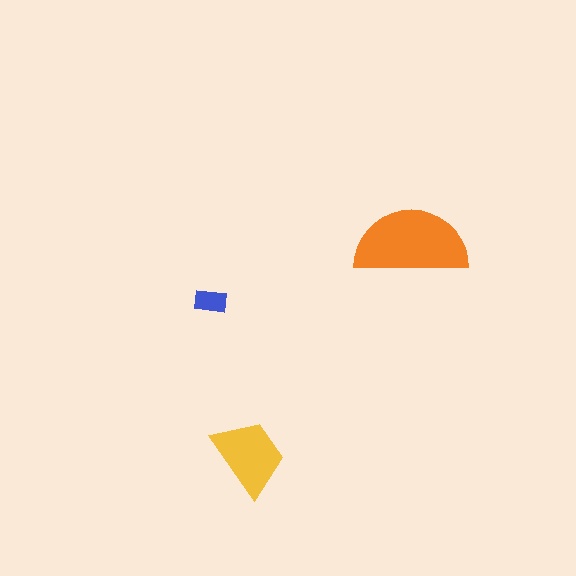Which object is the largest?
The orange semicircle.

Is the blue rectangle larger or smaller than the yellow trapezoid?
Smaller.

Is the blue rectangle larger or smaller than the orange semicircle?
Smaller.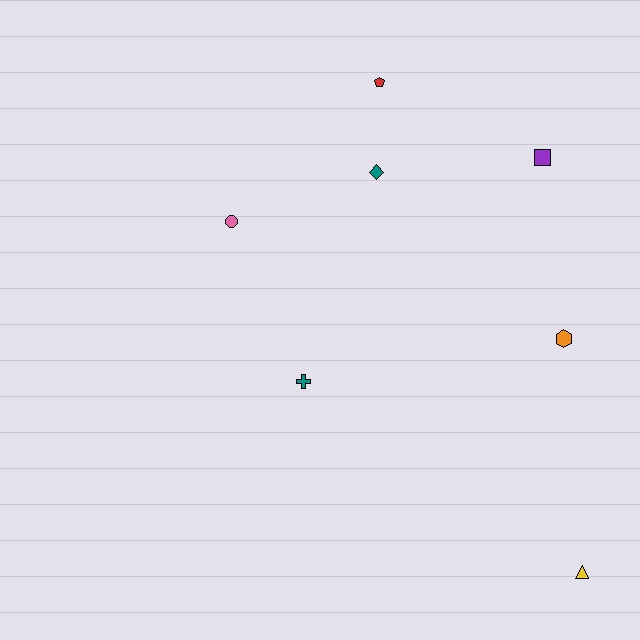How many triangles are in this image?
There is 1 triangle.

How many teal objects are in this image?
There are 2 teal objects.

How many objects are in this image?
There are 7 objects.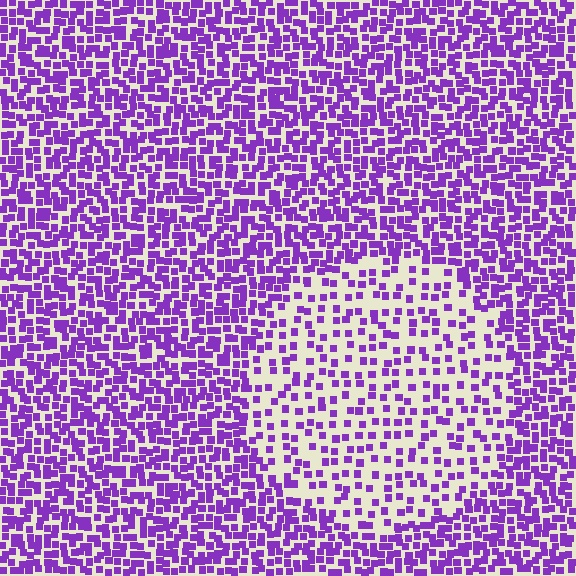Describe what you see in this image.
The image contains small purple elements arranged at two different densities. A circle-shaped region is visible where the elements are less densely packed than the surrounding area.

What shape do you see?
I see a circle.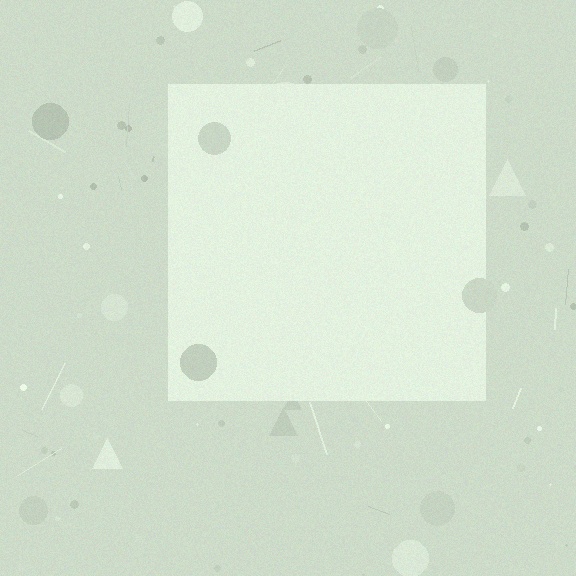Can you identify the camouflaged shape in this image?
The camouflaged shape is a square.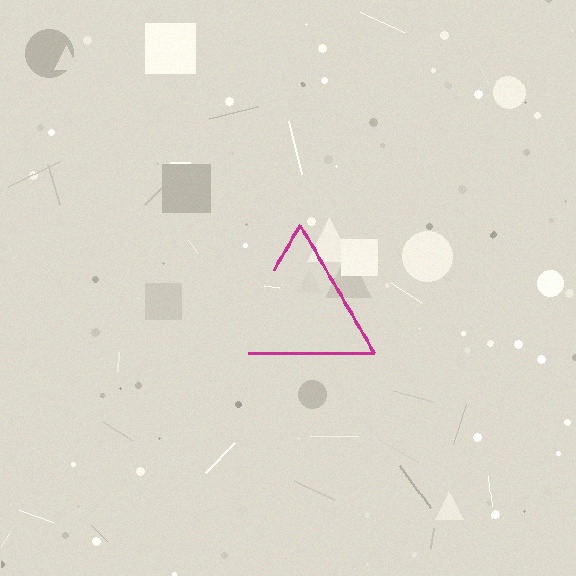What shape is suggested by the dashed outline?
The dashed outline suggests a triangle.